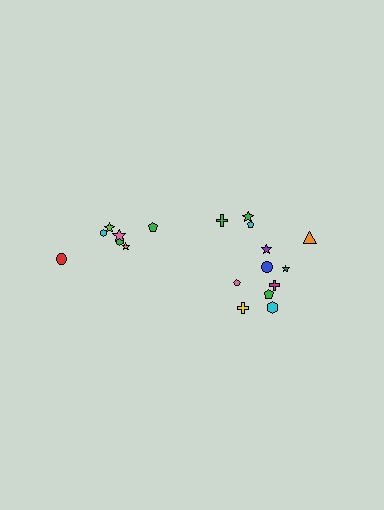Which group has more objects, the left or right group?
The right group.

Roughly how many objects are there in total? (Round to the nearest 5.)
Roughly 20 objects in total.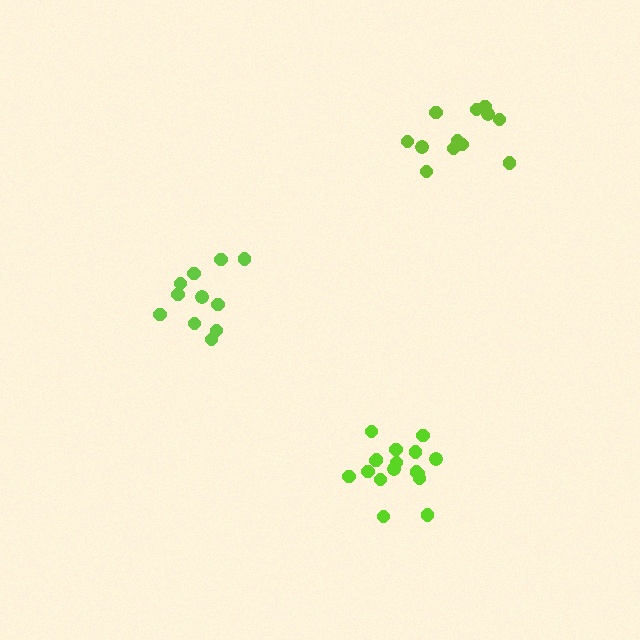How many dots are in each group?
Group 1: 17 dots, Group 2: 11 dots, Group 3: 12 dots (40 total).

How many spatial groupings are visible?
There are 3 spatial groupings.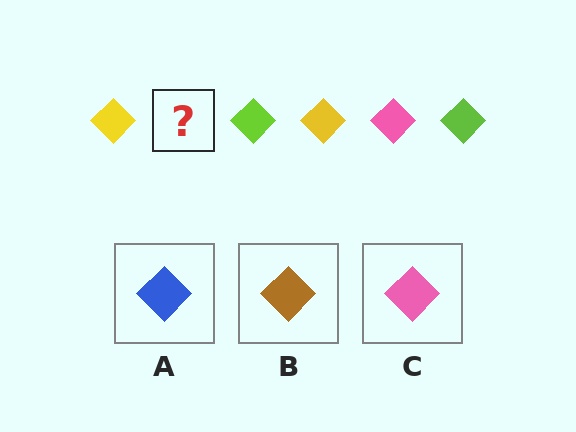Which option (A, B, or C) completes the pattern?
C.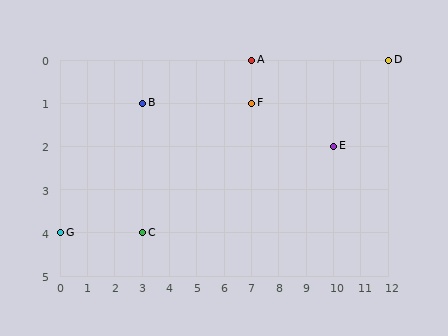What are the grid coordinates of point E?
Point E is at grid coordinates (10, 2).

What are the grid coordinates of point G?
Point G is at grid coordinates (0, 4).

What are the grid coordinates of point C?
Point C is at grid coordinates (3, 4).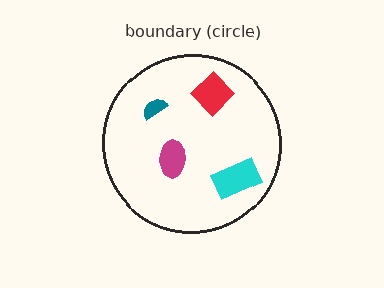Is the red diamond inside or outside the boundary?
Inside.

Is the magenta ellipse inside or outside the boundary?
Inside.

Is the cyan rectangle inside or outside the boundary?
Inside.